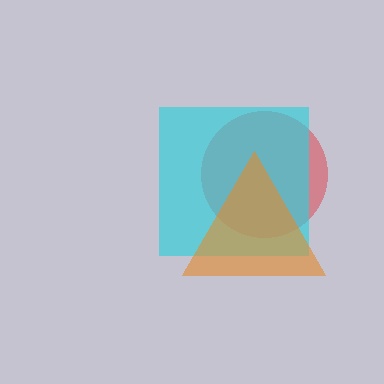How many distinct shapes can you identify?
There are 3 distinct shapes: a red circle, a cyan square, an orange triangle.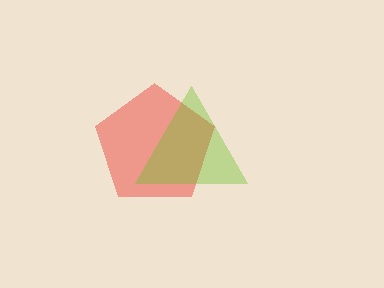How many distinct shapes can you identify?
There are 2 distinct shapes: a red pentagon, a lime triangle.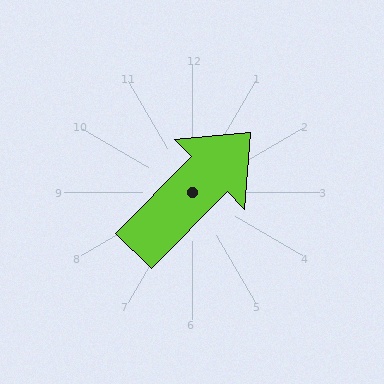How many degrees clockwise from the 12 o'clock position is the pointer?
Approximately 45 degrees.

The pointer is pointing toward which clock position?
Roughly 1 o'clock.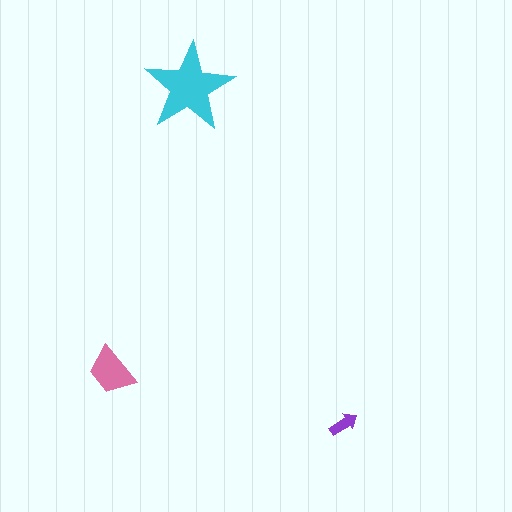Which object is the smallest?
The purple arrow.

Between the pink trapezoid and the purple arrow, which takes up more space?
The pink trapezoid.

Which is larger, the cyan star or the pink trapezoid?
The cyan star.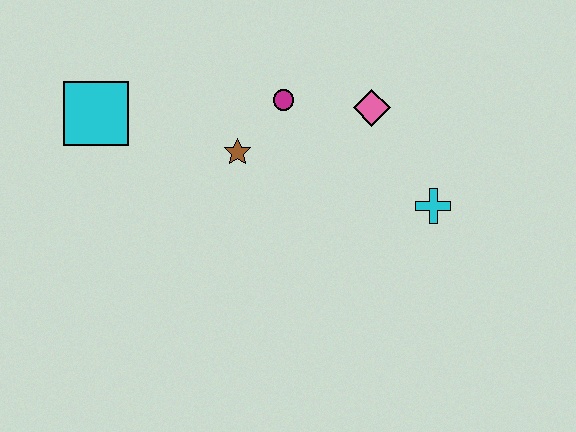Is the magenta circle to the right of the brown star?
Yes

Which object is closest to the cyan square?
The brown star is closest to the cyan square.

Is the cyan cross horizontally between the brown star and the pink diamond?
No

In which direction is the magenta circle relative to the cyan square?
The magenta circle is to the right of the cyan square.